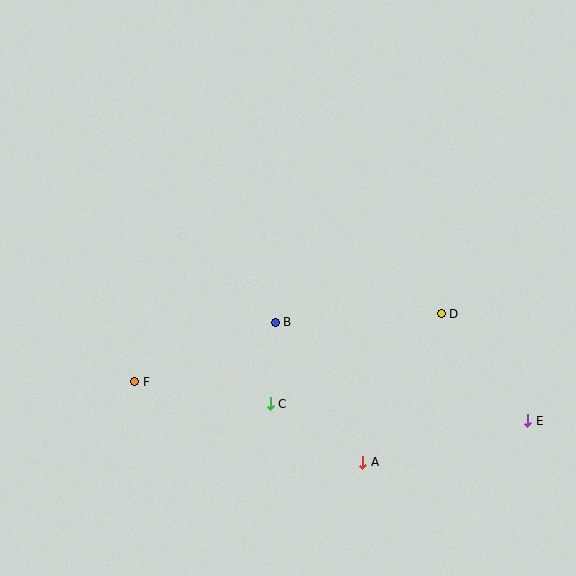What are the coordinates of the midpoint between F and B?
The midpoint between F and B is at (205, 352).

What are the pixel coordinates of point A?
Point A is at (363, 462).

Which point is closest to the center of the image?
Point B at (275, 322) is closest to the center.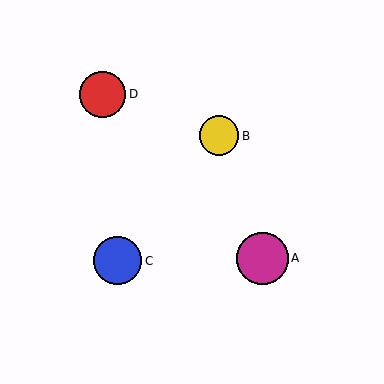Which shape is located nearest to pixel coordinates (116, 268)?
The blue circle (labeled C) at (118, 261) is nearest to that location.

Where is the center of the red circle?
The center of the red circle is at (103, 94).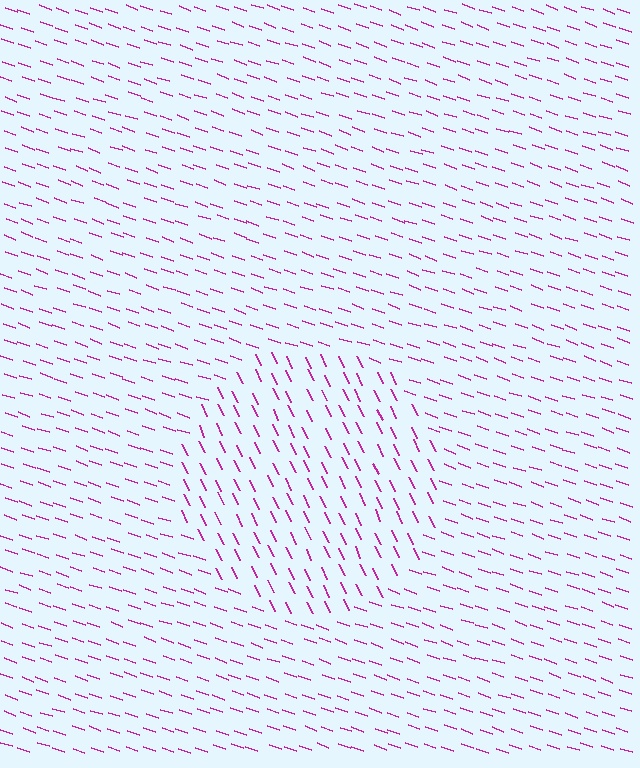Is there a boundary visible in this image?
Yes, there is a texture boundary formed by a change in line orientation.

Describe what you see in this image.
The image is filled with small magenta line segments. A circle region in the image has lines oriented differently from the surrounding lines, creating a visible texture boundary.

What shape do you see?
I see a circle.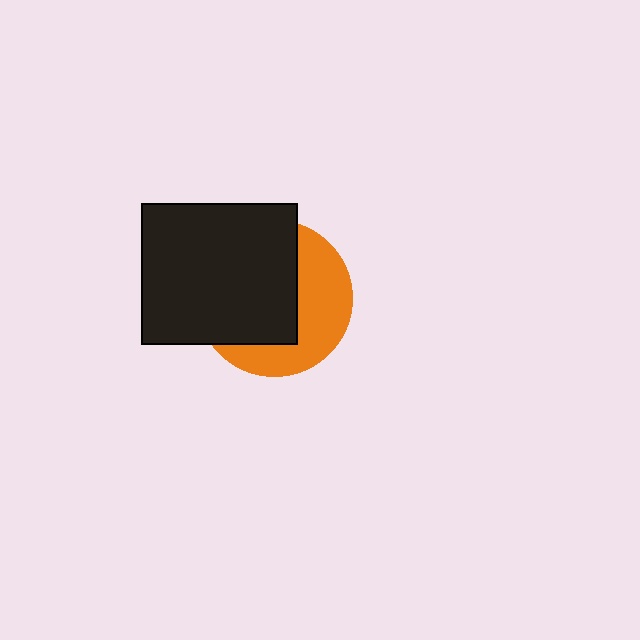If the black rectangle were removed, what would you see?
You would see the complete orange circle.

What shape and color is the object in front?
The object in front is a black rectangle.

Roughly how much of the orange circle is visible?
A small part of it is visible (roughly 42%).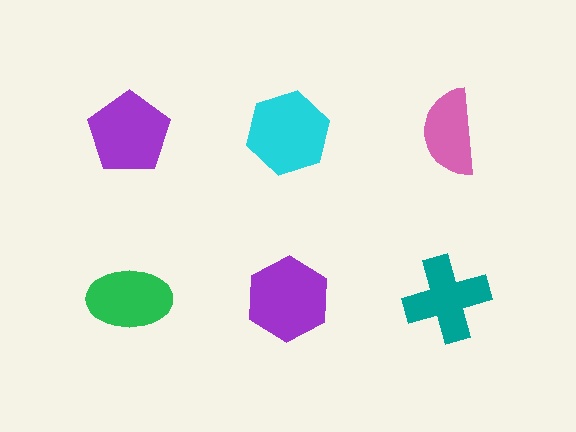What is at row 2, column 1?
A green ellipse.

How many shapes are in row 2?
3 shapes.